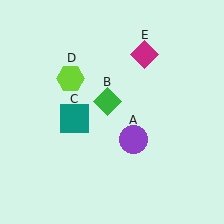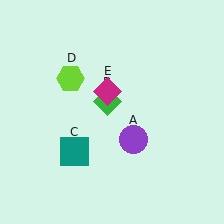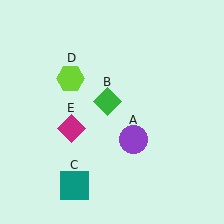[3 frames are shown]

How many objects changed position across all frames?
2 objects changed position: teal square (object C), magenta diamond (object E).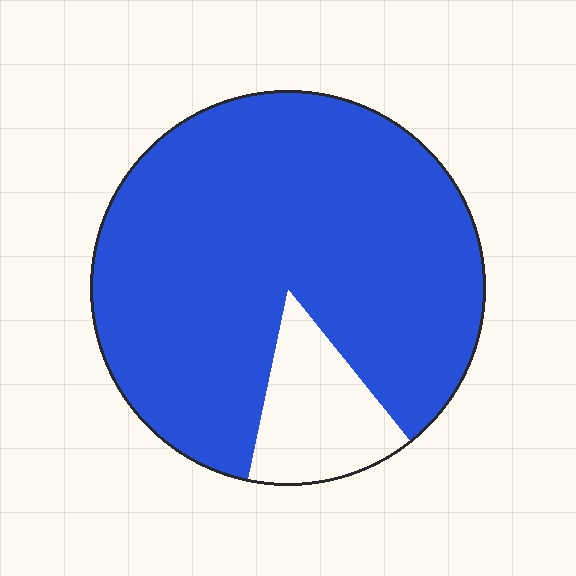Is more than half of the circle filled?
Yes.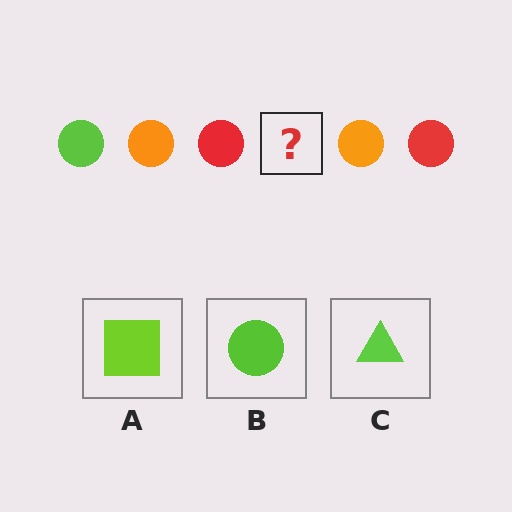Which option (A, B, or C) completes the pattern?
B.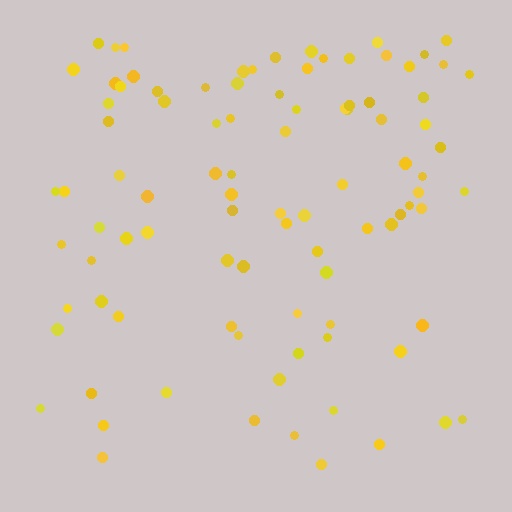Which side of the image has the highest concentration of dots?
The top.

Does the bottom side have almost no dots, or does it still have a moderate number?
Still a moderate number, just noticeably fewer than the top.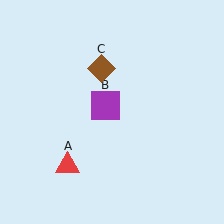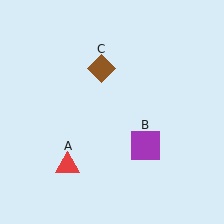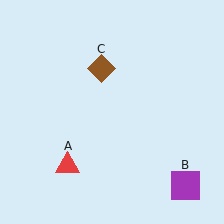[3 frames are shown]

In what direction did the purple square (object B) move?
The purple square (object B) moved down and to the right.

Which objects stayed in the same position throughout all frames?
Red triangle (object A) and brown diamond (object C) remained stationary.